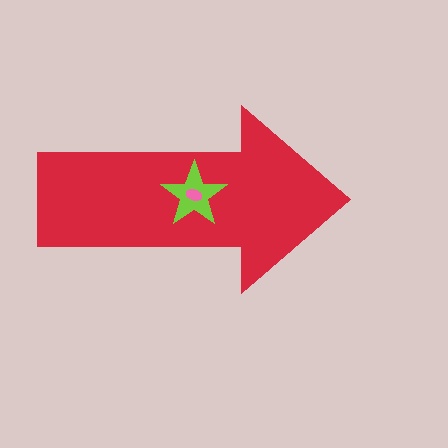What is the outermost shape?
The red arrow.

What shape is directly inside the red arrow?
The lime star.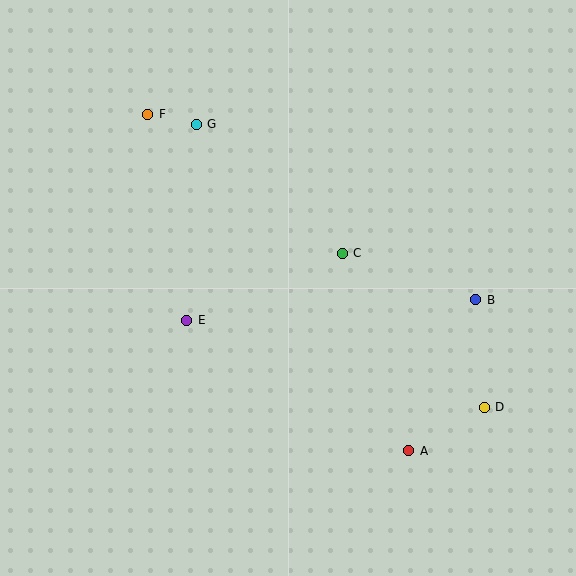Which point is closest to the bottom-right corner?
Point D is closest to the bottom-right corner.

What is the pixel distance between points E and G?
The distance between E and G is 196 pixels.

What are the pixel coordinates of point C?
Point C is at (342, 254).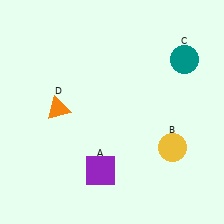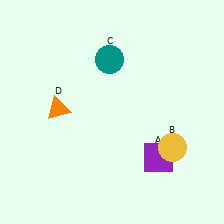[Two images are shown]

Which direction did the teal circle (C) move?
The teal circle (C) moved left.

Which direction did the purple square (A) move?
The purple square (A) moved right.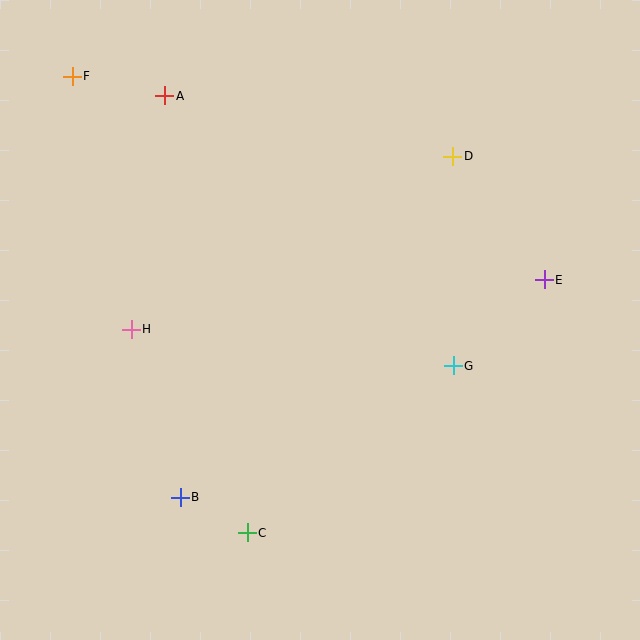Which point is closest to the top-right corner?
Point D is closest to the top-right corner.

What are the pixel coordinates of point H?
Point H is at (131, 329).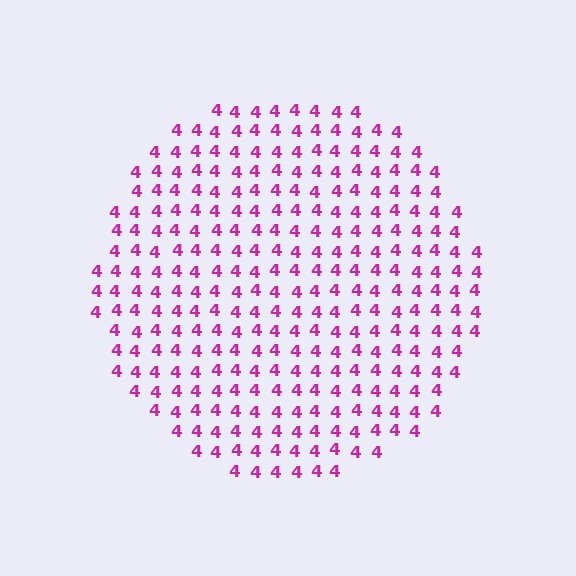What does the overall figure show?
The overall figure shows a circle.